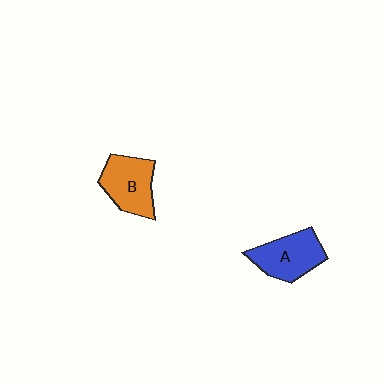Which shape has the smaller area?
Shape B (orange).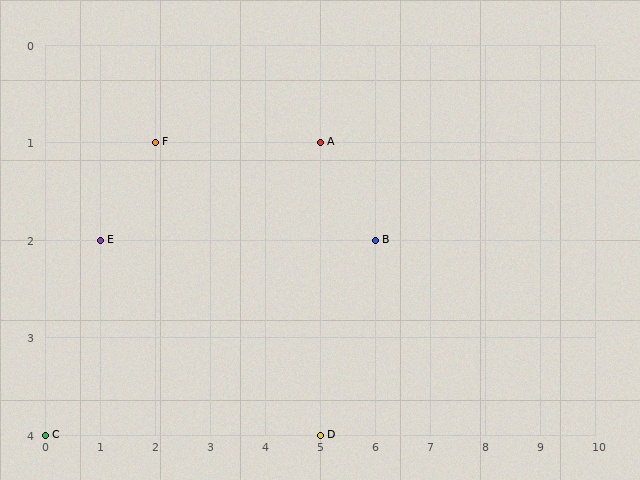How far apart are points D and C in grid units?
Points D and C are 5 columns apart.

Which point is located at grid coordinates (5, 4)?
Point D is at (5, 4).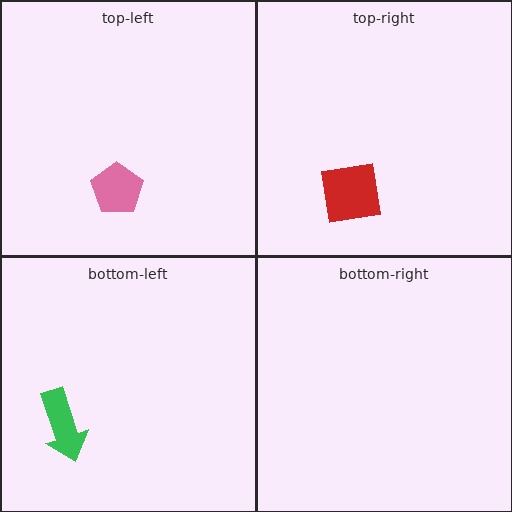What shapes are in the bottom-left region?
The green arrow.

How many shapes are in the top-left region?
1.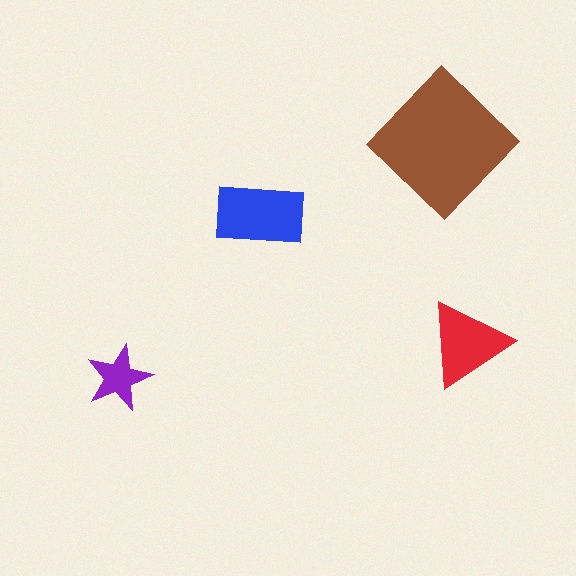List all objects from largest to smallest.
The brown diamond, the blue rectangle, the red triangle, the purple star.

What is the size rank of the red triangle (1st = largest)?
3rd.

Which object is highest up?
The brown diamond is topmost.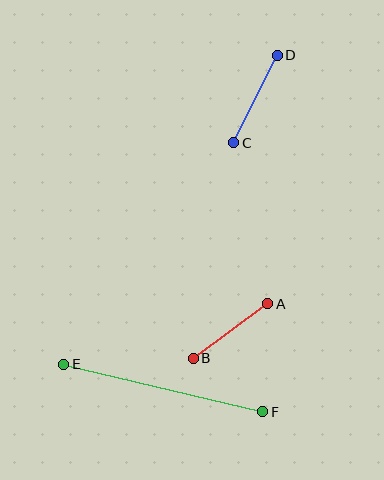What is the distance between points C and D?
The distance is approximately 98 pixels.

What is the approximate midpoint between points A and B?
The midpoint is at approximately (231, 331) pixels.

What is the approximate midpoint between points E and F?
The midpoint is at approximately (163, 388) pixels.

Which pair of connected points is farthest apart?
Points E and F are farthest apart.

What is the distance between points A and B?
The distance is approximately 93 pixels.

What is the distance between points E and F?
The distance is approximately 205 pixels.